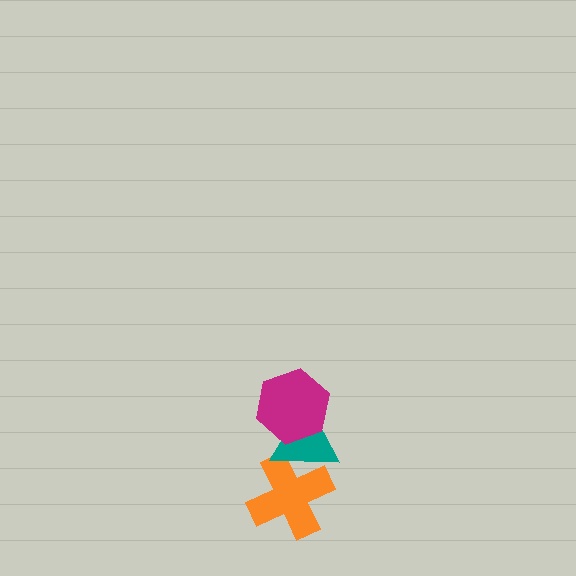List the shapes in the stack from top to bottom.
From top to bottom: the magenta hexagon, the teal triangle, the orange cross.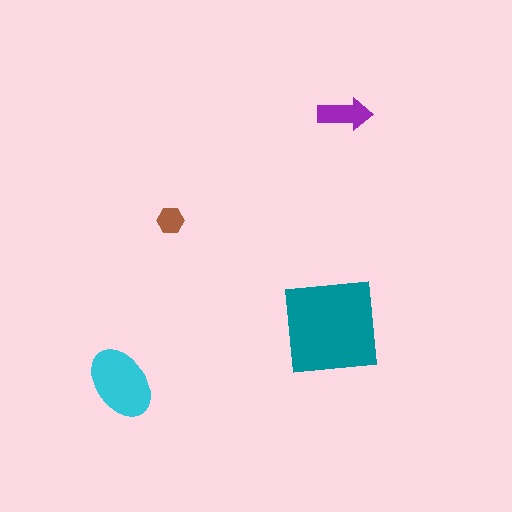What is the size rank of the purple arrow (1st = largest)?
3rd.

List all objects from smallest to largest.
The brown hexagon, the purple arrow, the cyan ellipse, the teal square.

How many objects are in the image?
There are 4 objects in the image.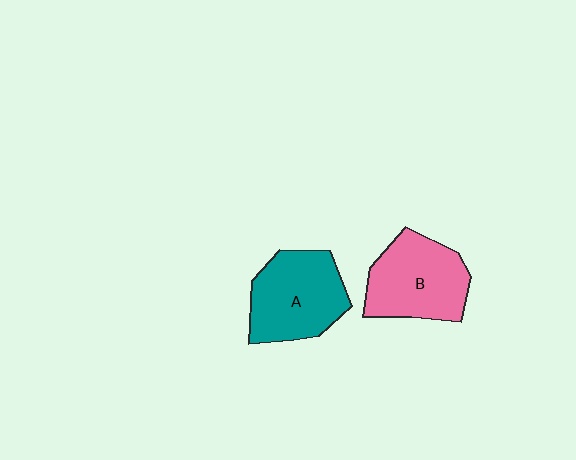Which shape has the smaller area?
Shape B (pink).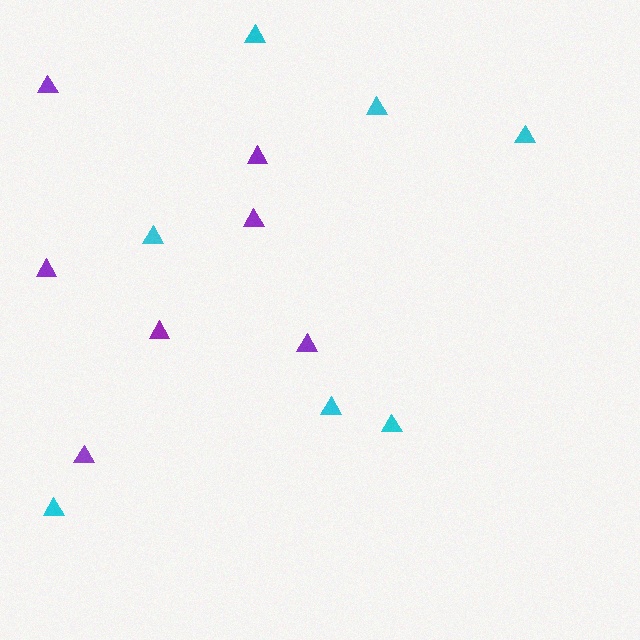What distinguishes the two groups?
There are 2 groups: one group of purple triangles (7) and one group of cyan triangles (7).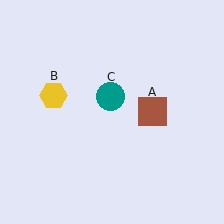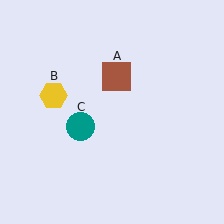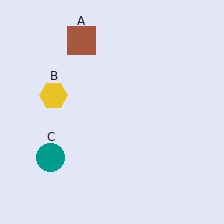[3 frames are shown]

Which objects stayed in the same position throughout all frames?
Yellow hexagon (object B) remained stationary.